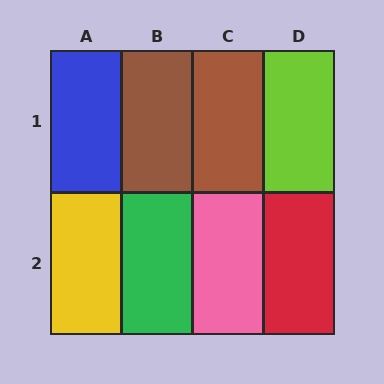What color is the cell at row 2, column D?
Red.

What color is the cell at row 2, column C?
Pink.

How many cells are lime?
1 cell is lime.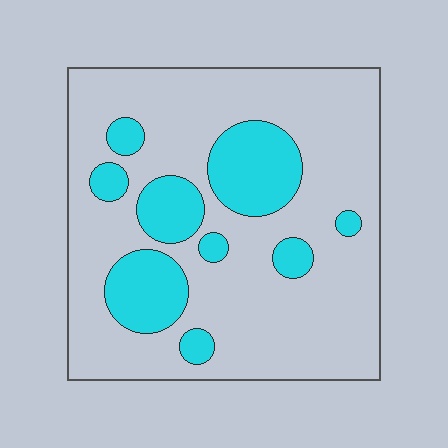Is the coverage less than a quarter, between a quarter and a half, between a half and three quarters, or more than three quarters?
Less than a quarter.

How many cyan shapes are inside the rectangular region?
9.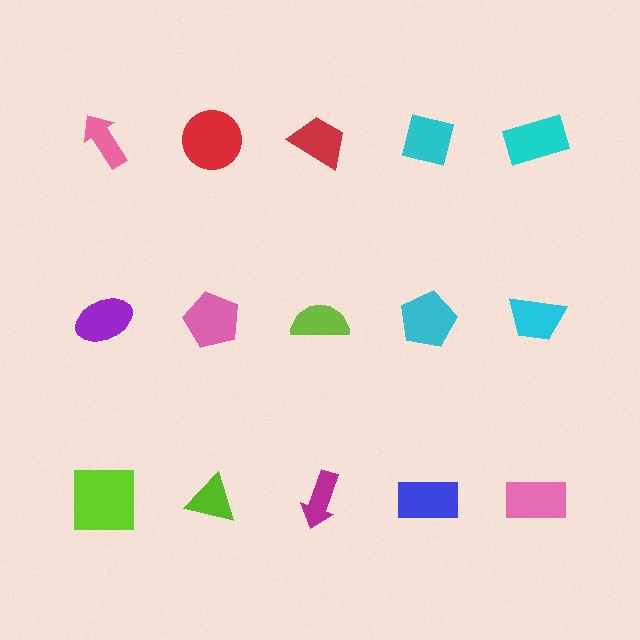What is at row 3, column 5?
A pink rectangle.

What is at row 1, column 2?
A red circle.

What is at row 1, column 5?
A cyan rectangle.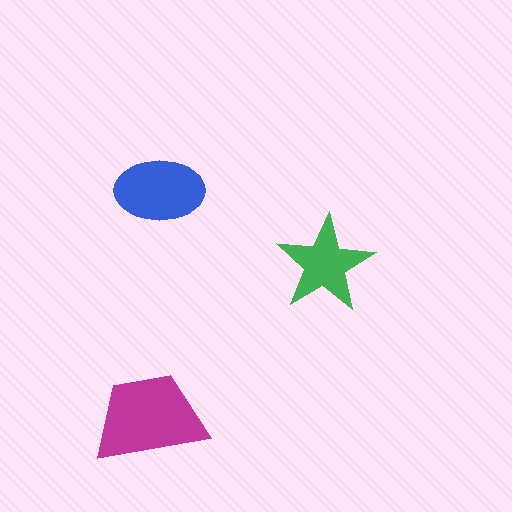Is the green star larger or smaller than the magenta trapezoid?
Smaller.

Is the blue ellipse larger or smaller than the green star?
Larger.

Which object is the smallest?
The green star.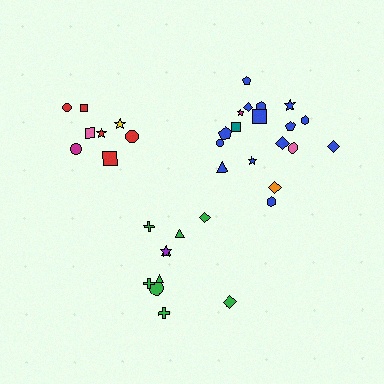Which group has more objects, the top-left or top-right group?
The top-right group.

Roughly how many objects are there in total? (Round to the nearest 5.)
Roughly 35 objects in total.